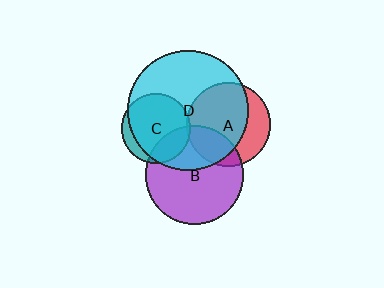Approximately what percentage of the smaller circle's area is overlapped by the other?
Approximately 70%.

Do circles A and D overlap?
Yes.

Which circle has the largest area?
Circle D (cyan).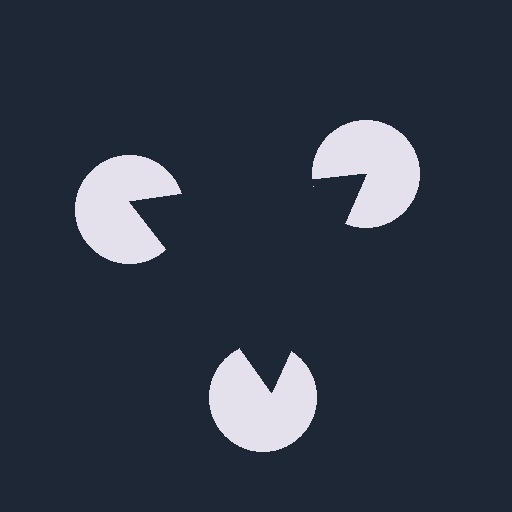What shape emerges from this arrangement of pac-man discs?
An illusory triangle — its edges are inferred from the aligned wedge cuts in the pac-man discs, not physically drawn.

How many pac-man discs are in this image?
There are 3 — one at each vertex of the illusory triangle.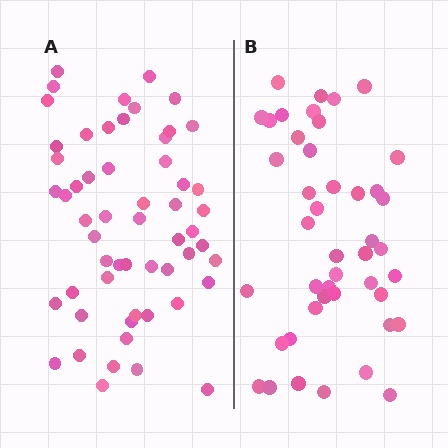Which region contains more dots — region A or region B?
Region A (the left region) has more dots.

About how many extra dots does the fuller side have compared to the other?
Region A has roughly 12 or so more dots than region B.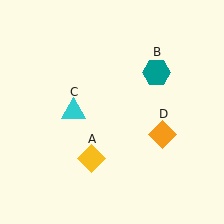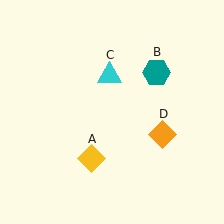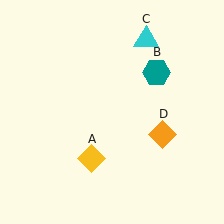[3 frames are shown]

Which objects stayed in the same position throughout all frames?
Yellow diamond (object A) and teal hexagon (object B) and orange diamond (object D) remained stationary.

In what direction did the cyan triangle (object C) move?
The cyan triangle (object C) moved up and to the right.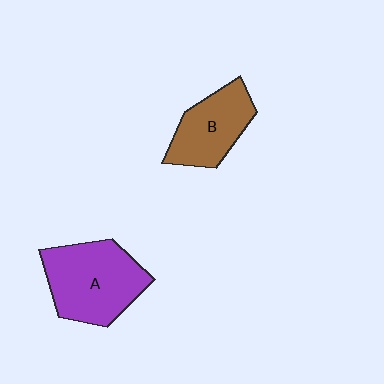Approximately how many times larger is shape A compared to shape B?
Approximately 1.4 times.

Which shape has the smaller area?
Shape B (brown).